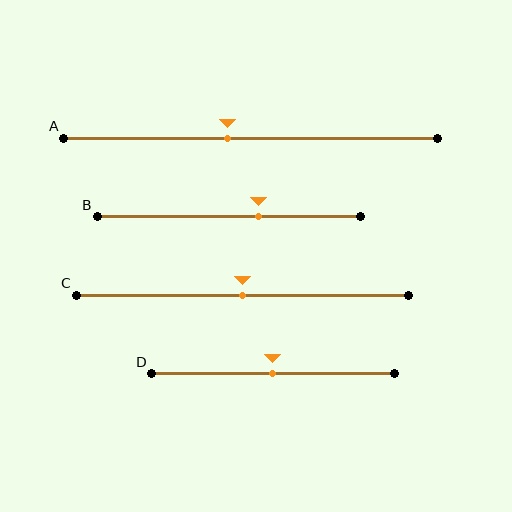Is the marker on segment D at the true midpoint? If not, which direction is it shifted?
Yes, the marker on segment D is at the true midpoint.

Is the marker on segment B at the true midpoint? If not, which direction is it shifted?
No, the marker on segment B is shifted to the right by about 11% of the segment length.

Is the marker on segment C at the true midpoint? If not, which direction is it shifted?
Yes, the marker on segment C is at the true midpoint.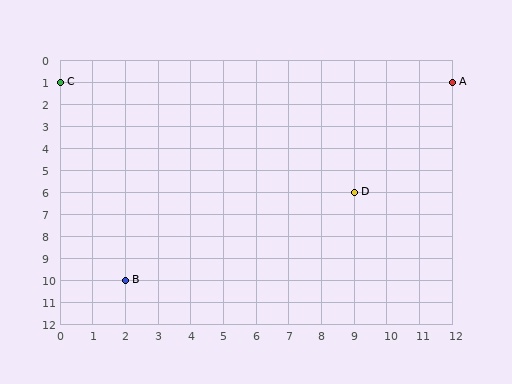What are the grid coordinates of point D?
Point D is at grid coordinates (9, 6).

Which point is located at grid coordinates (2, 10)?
Point B is at (2, 10).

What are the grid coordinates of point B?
Point B is at grid coordinates (2, 10).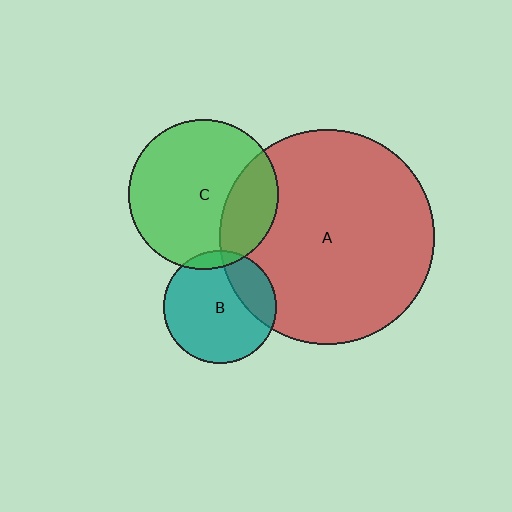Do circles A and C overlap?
Yes.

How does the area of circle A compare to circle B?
Approximately 3.6 times.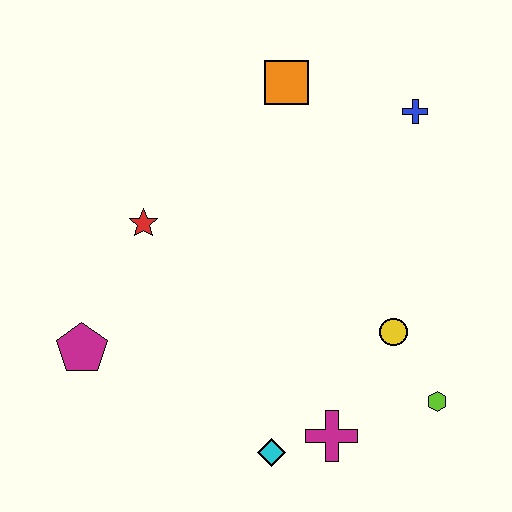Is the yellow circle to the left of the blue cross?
Yes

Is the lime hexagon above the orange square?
No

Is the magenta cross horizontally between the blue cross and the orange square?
Yes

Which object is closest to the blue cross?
The orange square is closest to the blue cross.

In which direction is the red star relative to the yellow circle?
The red star is to the left of the yellow circle.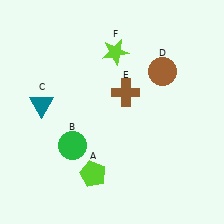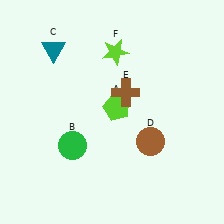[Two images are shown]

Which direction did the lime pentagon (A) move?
The lime pentagon (A) moved up.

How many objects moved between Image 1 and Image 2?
3 objects moved between the two images.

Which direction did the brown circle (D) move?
The brown circle (D) moved down.